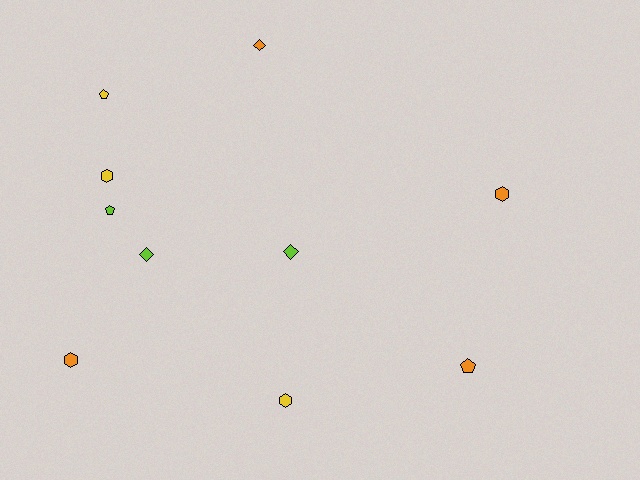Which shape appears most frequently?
Hexagon, with 4 objects.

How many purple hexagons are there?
There are no purple hexagons.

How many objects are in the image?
There are 10 objects.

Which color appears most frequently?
Orange, with 4 objects.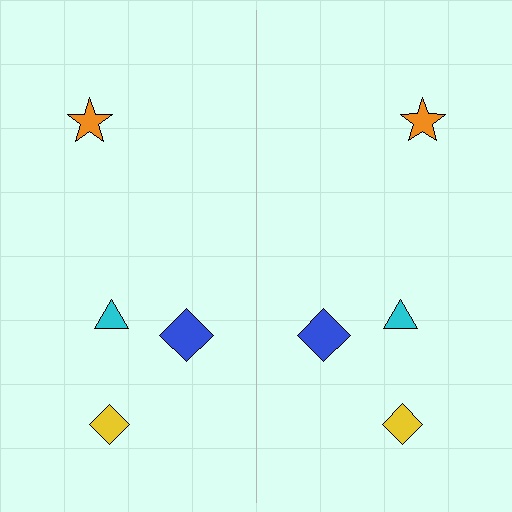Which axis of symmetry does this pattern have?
The pattern has a vertical axis of symmetry running through the center of the image.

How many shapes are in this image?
There are 8 shapes in this image.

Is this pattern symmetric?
Yes, this pattern has bilateral (reflection) symmetry.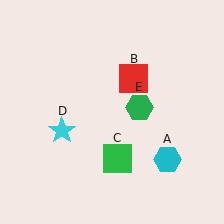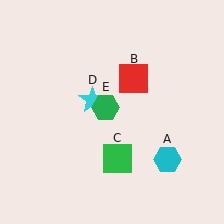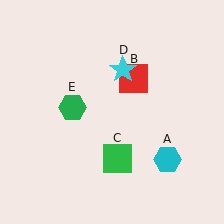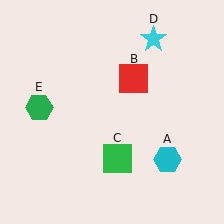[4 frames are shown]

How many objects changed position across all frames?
2 objects changed position: cyan star (object D), green hexagon (object E).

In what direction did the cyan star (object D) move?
The cyan star (object D) moved up and to the right.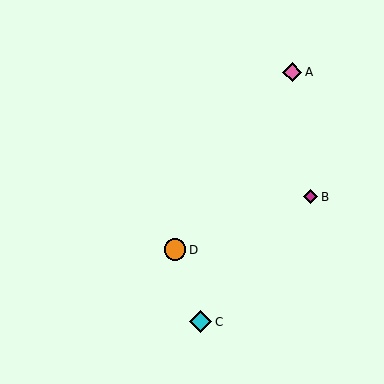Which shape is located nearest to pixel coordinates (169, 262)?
The orange circle (labeled D) at (175, 250) is nearest to that location.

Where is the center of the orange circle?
The center of the orange circle is at (175, 250).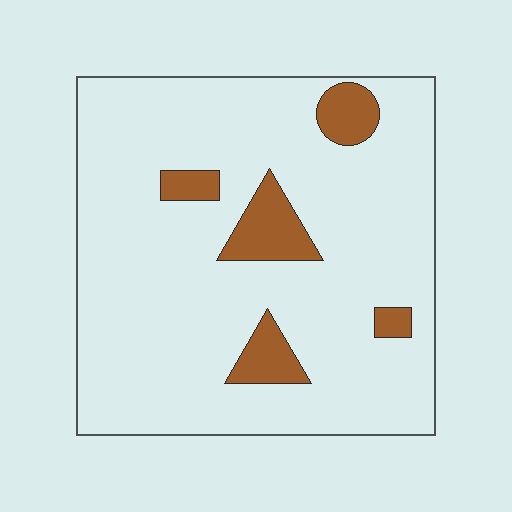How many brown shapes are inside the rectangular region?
5.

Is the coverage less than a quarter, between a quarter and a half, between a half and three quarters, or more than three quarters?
Less than a quarter.